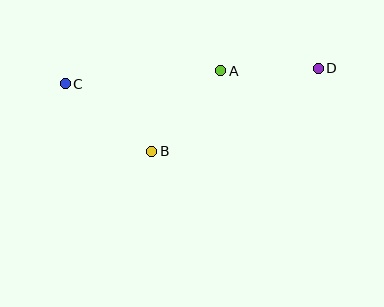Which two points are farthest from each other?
Points C and D are farthest from each other.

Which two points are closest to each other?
Points A and D are closest to each other.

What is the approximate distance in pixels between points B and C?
The distance between B and C is approximately 110 pixels.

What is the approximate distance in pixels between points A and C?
The distance between A and C is approximately 156 pixels.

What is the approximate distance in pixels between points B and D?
The distance between B and D is approximately 185 pixels.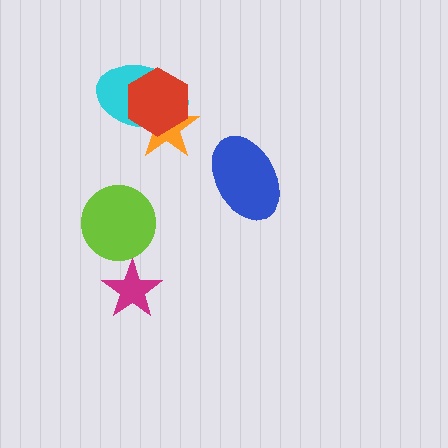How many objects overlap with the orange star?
2 objects overlap with the orange star.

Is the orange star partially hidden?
Yes, it is partially covered by another shape.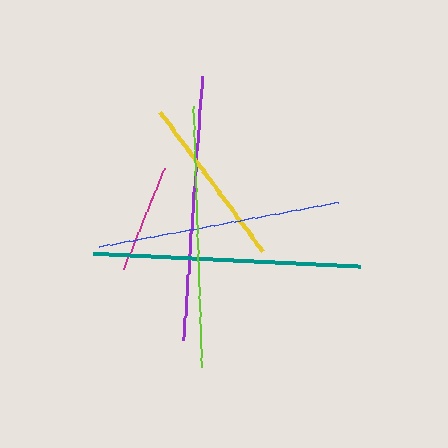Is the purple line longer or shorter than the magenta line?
The purple line is longer than the magenta line.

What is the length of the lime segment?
The lime segment is approximately 260 pixels long.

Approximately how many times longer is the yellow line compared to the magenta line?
The yellow line is approximately 1.6 times the length of the magenta line.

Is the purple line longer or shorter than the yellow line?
The purple line is longer than the yellow line.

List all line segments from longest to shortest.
From longest to shortest: teal, purple, lime, blue, yellow, magenta.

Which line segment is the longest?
The teal line is the longest at approximately 267 pixels.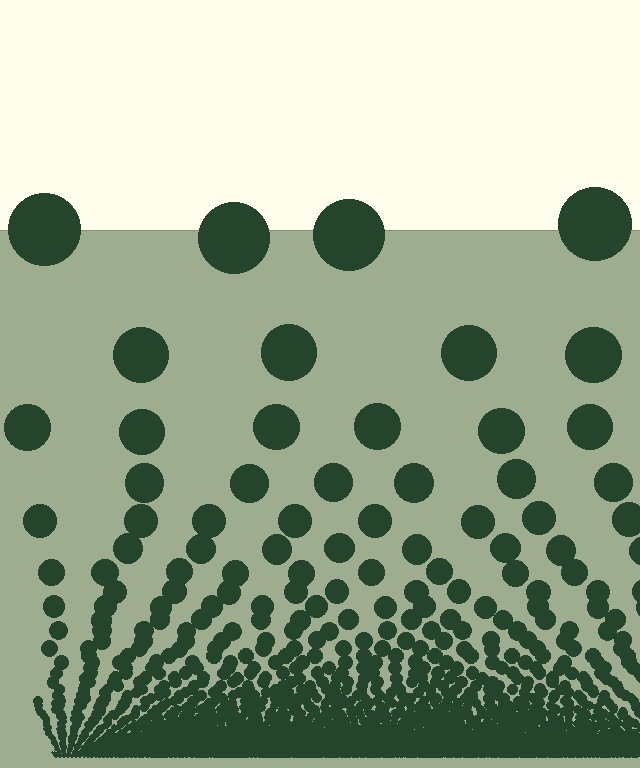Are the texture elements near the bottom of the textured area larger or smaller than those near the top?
Smaller. The gradient is inverted — elements near the bottom are smaller and denser.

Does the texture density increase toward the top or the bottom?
Density increases toward the bottom.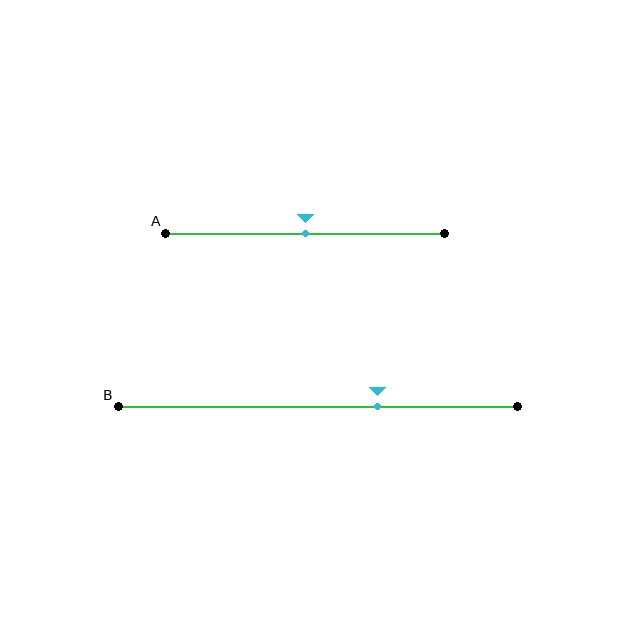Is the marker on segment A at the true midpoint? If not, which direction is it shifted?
Yes, the marker on segment A is at the true midpoint.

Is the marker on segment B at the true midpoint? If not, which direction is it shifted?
No, the marker on segment B is shifted to the right by about 15% of the segment length.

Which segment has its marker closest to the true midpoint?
Segment A has its marker closest to the true midpoint.